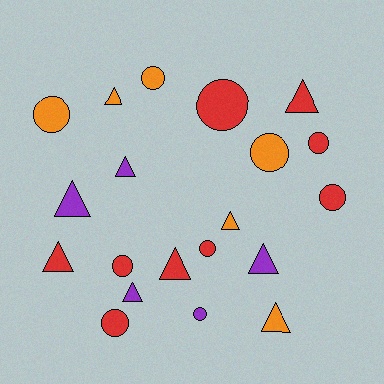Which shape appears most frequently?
Circle, with 10 objects.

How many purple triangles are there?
There are 4 purple triangles.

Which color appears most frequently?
Red, with 9 objects.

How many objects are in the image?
There are 20 objects.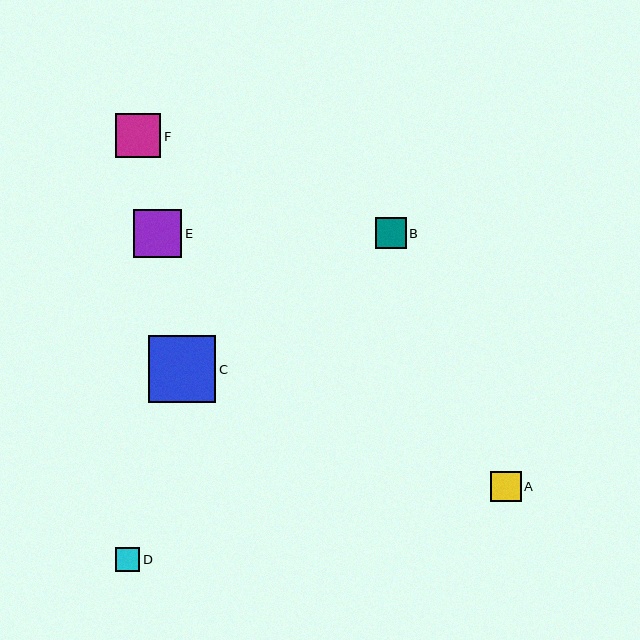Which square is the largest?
Square C is the largest with a size of approximately 67 pixels.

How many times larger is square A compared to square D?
Square A is approximately 1.3 times the size of square D.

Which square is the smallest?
Square D is the smallest with a size of approximately 24 pixels.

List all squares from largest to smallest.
From largest to smallest: C, E, F, B, A, D.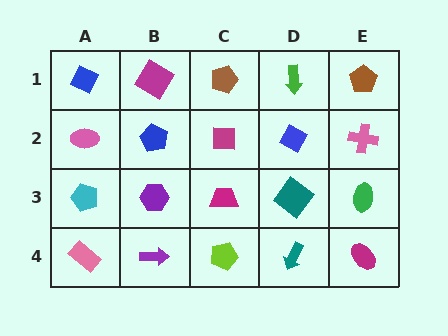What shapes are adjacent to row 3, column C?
A magenta square (row 2, column C), a lime pentagon (row 4, column C), a purple hexagon (row 3, column B), a teal diamond (row 3, column D).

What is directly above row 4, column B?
A purple hexagon.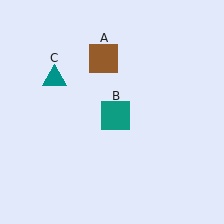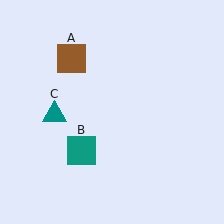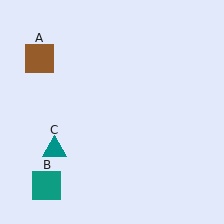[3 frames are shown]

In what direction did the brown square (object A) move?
The brown square (object A) moved left.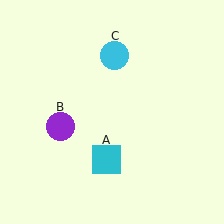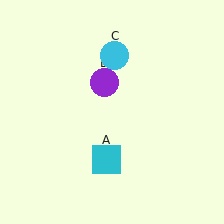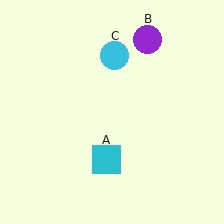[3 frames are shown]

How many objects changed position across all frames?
1 object changed position: purple circle (object B).